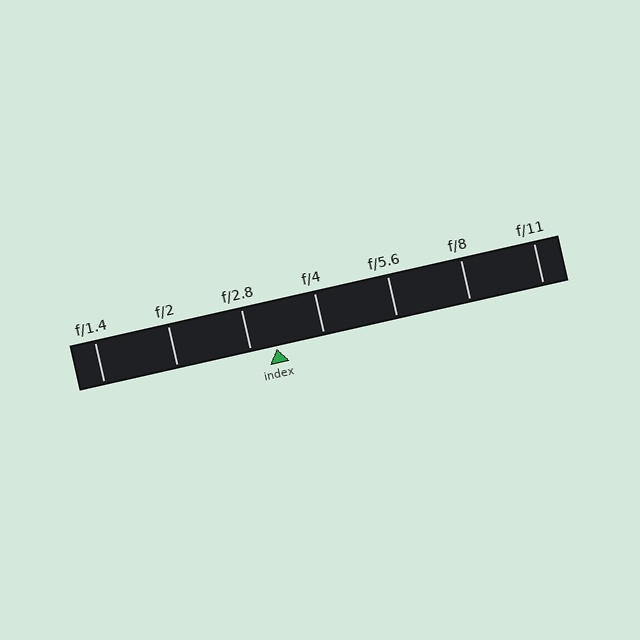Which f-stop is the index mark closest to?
The index mark is closest to f/2.8.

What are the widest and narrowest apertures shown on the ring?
The widest aperture shown is f/1.4 and the narrowest is f/11.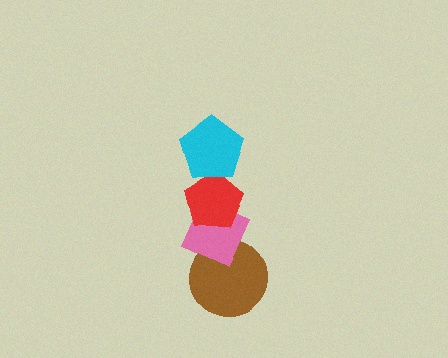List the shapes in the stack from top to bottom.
From top to bottom: the cyan pentagon, the red pentagon, the pink diamond, the brown circle.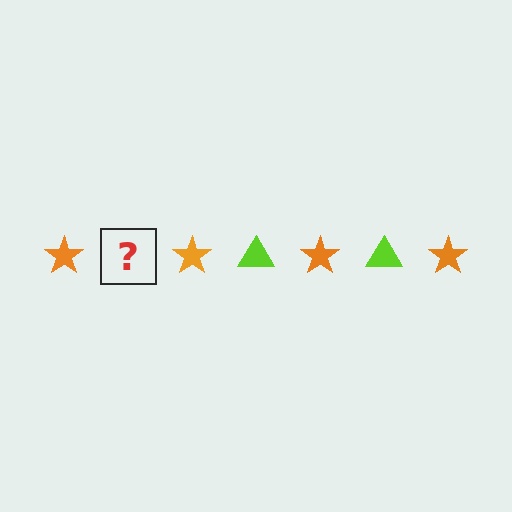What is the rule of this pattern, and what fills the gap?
The rule is that the pattern alternates between orange star and lime triangle. The gap should be filled with a lime triangle.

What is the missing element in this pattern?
The missing element is a lime triangle.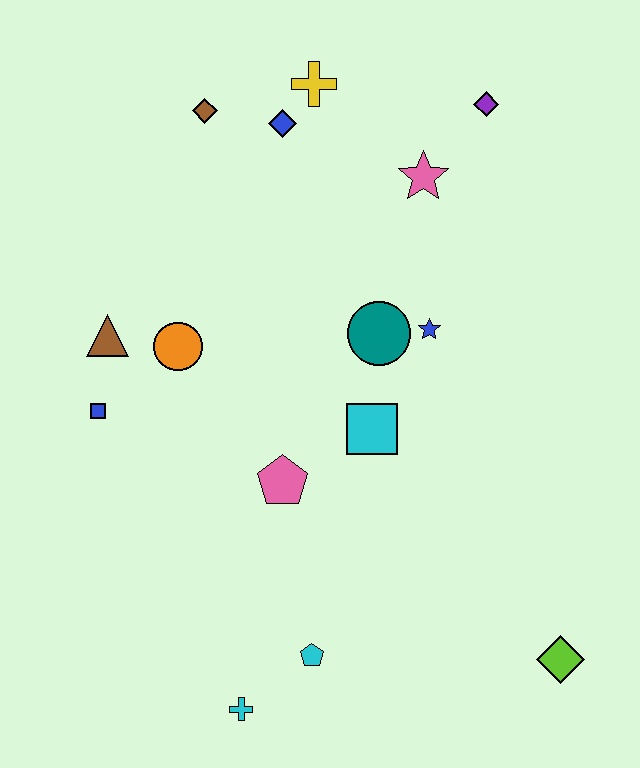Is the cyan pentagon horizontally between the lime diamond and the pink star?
No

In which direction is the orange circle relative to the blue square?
The orange circle is to the right of the blue square.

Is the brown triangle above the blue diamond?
No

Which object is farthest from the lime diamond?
The brown diamond is farthest from the lime diamond.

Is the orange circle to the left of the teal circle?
Yes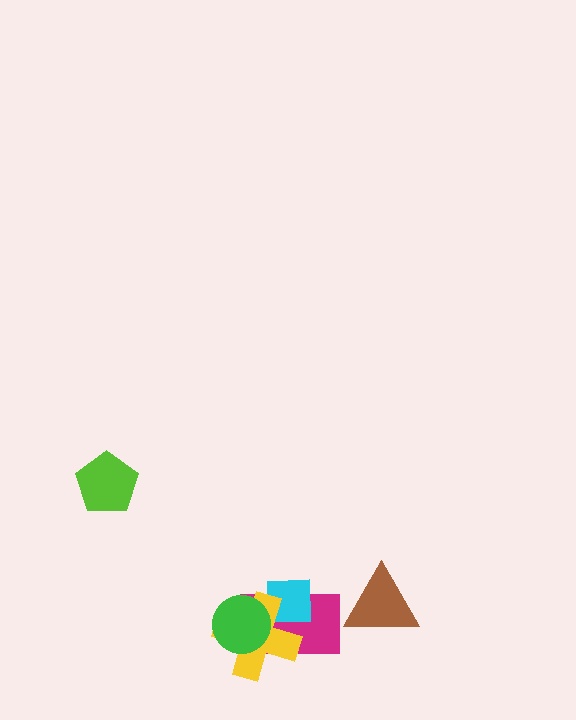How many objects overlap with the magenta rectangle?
3 objects overlap with the magenta rectangle.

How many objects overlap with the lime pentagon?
0 objects overlap with the lime pentagon.